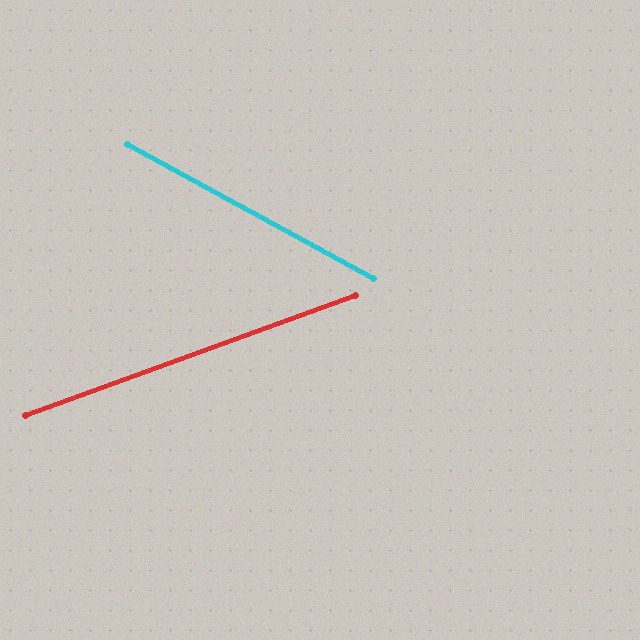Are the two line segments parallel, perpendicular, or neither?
Neither parallel nor perpendicular — they differ by about 49°.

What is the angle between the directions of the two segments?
Approximately 49 degrees.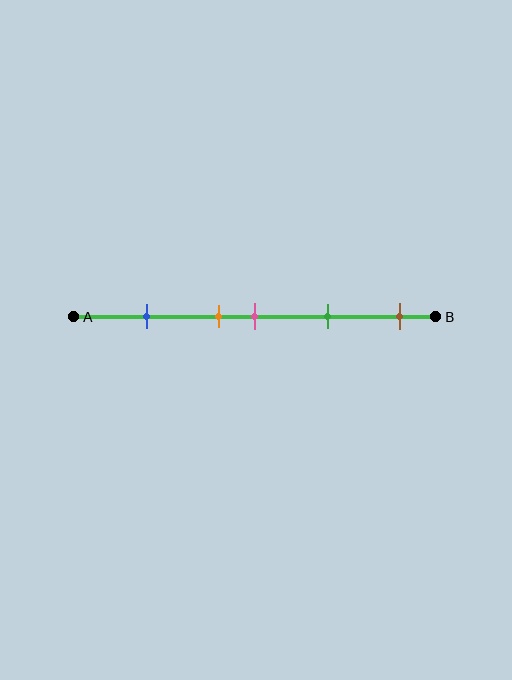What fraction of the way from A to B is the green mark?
The green mark is approximately 70% (0.7) of the way from A to B.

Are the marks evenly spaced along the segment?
No, the marks are not evenly spaced.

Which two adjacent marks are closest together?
The orange and pink marks are the closest adjacent pair.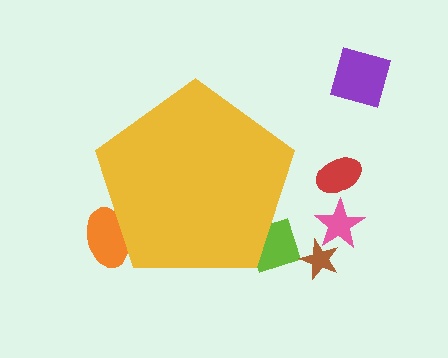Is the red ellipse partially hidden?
No, the red ellipse is fully visible.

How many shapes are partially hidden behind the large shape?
2 shapes are partially hidden.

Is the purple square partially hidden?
No, the purple square is fully visible.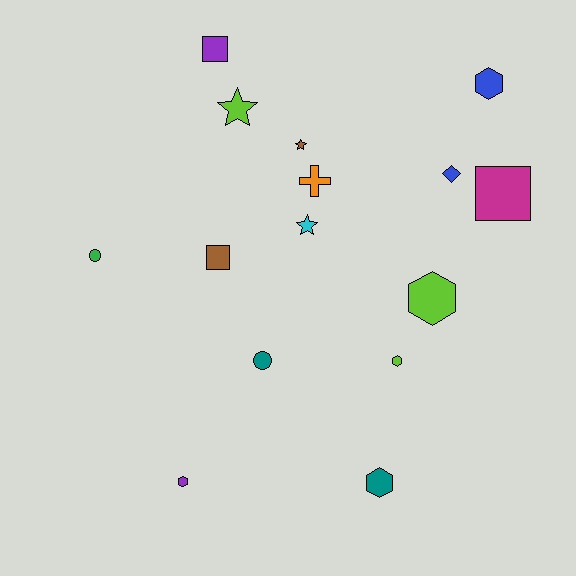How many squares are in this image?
There are 3 squares.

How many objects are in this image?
There are 15 objects.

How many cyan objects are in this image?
There is 1 cyan object.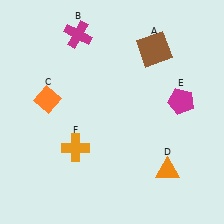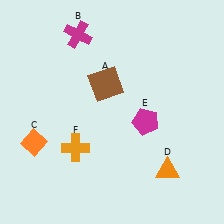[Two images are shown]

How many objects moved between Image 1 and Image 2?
3 objects moved between the two images.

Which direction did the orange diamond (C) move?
The orange diamond (C) moved down.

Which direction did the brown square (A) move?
The brown square (A) moved left.